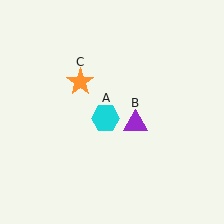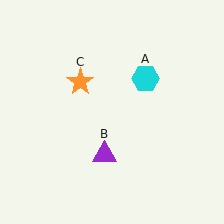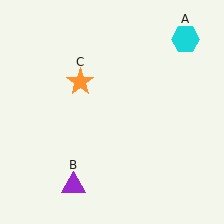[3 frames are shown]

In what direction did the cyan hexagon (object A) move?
The cyan hexagon (object A) moved up and to the right.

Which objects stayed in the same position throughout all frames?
Orange star (object C) remained stationary.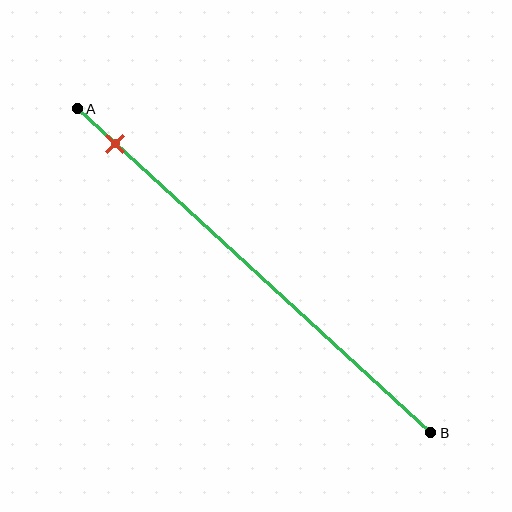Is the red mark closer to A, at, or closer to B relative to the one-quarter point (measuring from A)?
The red mark is closer to point A than the one-quarter point of segment AB.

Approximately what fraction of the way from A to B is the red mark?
The red mark is approximately 10% of the way from A to B.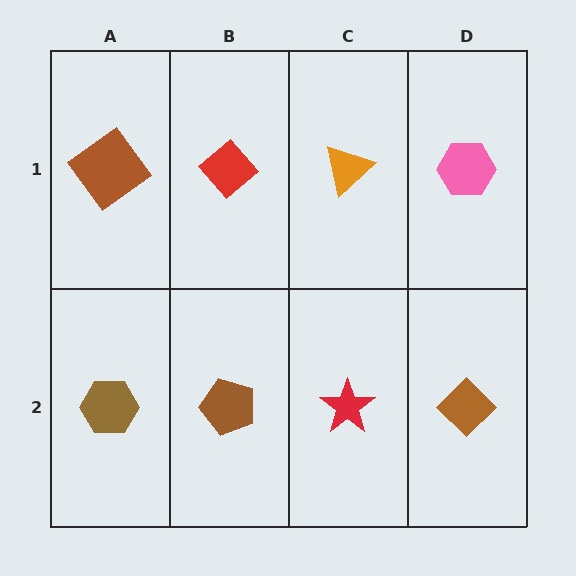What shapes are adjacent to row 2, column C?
An orange triangle (row 1, column C), a brown pentagon (row 2, column B), a brown diamond (row 2, column D).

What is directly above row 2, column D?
A pink hexagon.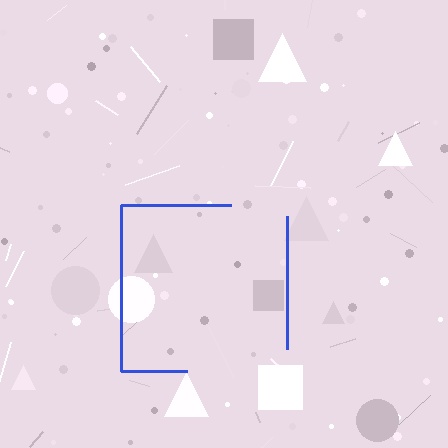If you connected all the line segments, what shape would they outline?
They would outline a square.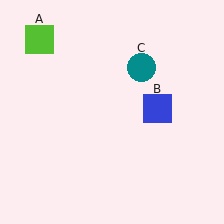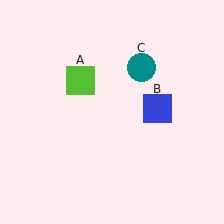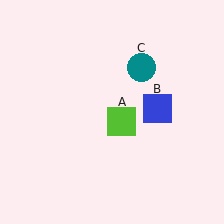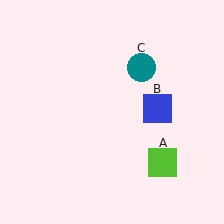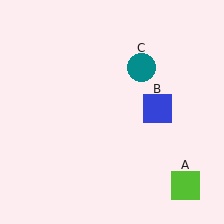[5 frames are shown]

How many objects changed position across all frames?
1 object changed position: lime square (object A).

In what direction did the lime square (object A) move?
The lime square (object A) moved down and to the right.